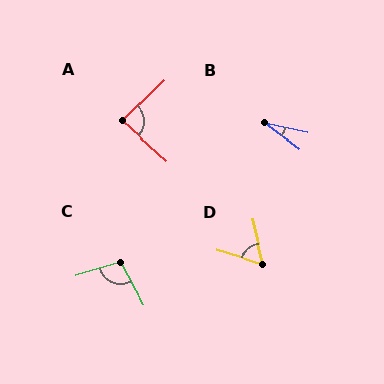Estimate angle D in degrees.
Approximately 61 degrees.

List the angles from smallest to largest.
B (24°), D (61°), A (86°), C (103°).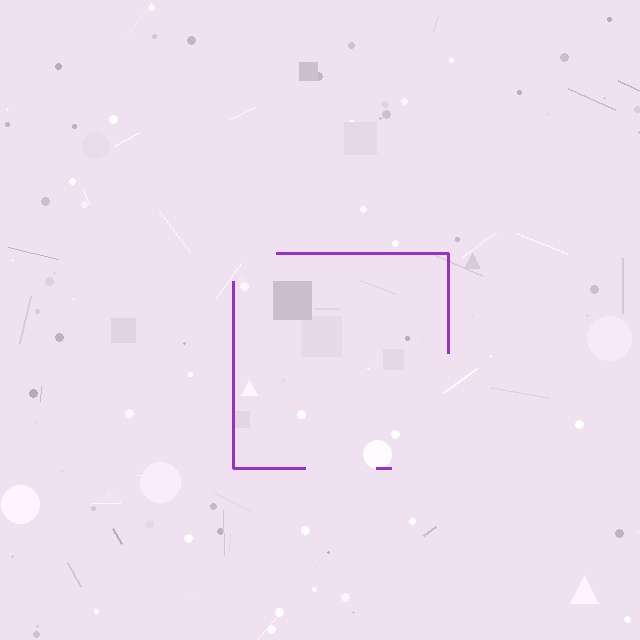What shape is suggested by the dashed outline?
The dashed outline suggests a square.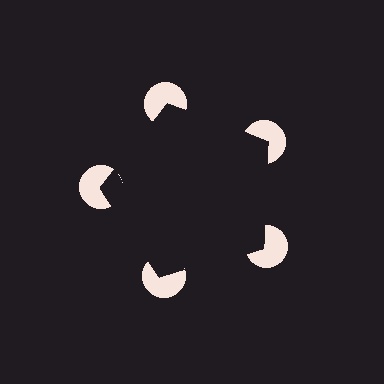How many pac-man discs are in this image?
There are 5 — one at each vertex of the illusory pentagon.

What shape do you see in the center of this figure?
An illusory pentagon — its edges are inferred from the aligned wedge cuts in the pac-man discs, not physically drawn.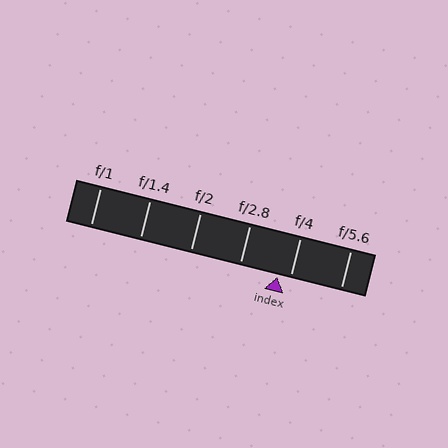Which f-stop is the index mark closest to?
The index mark is closest to f/4.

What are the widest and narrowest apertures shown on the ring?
The widest aperture shown is f/1 and the narrowest is f/5.6.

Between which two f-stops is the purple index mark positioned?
The index mark is between f/2.8 and f/4.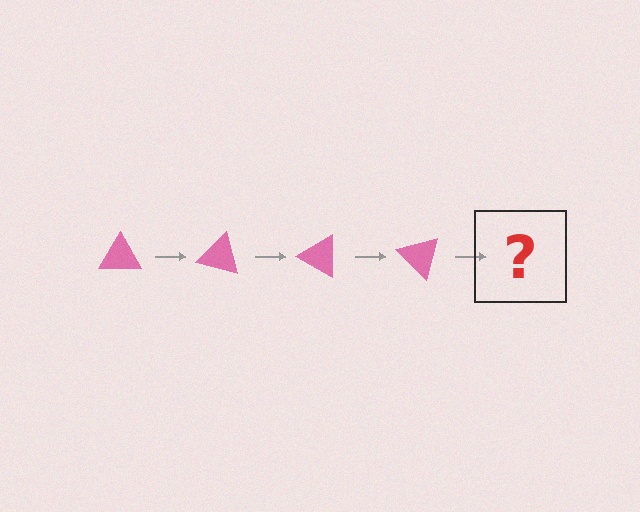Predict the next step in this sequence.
The next step is a pink triangle rotated 60 degrees.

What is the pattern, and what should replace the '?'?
The pattern is that the triangle rotates 15 degrees each step. The '?' should be a pink triangle rotated 60 degrees.